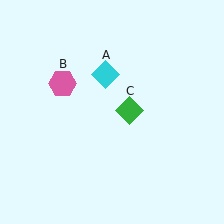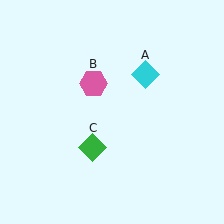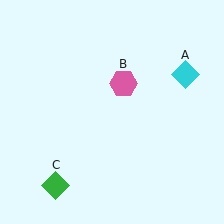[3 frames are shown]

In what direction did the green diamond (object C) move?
The green diamond (object C) moved down and to the left.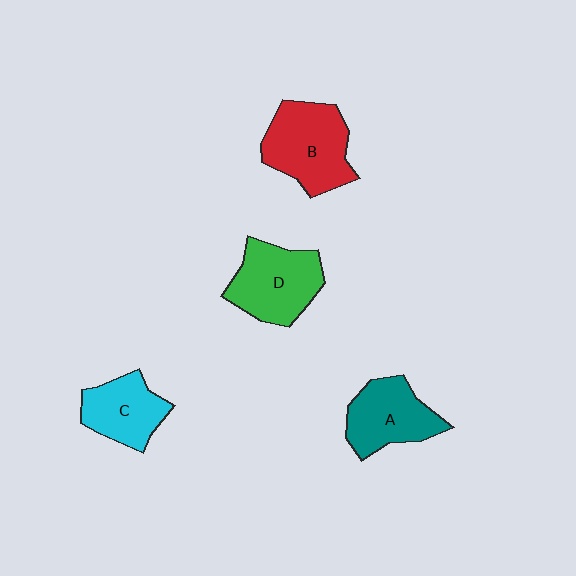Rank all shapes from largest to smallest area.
From largest to smallest: B (red), D (green), A (teal), C (cyan).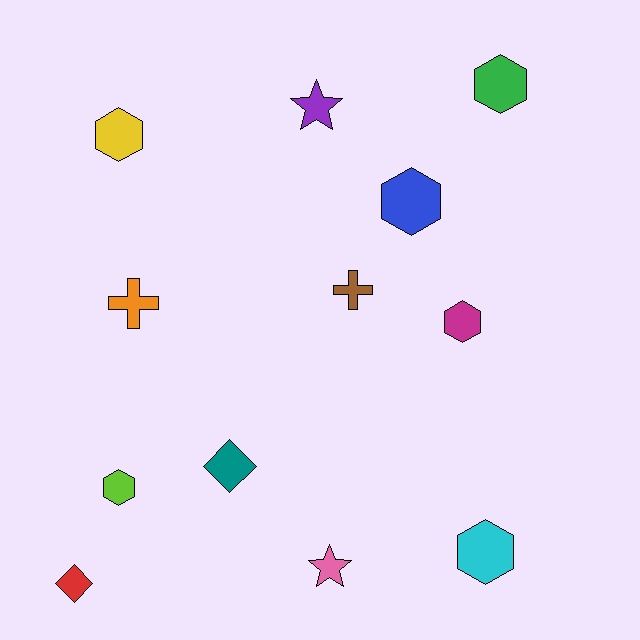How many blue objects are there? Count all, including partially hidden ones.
There is 1 blue object.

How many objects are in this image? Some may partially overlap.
There are 12 objects.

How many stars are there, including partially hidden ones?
There are 2 stars.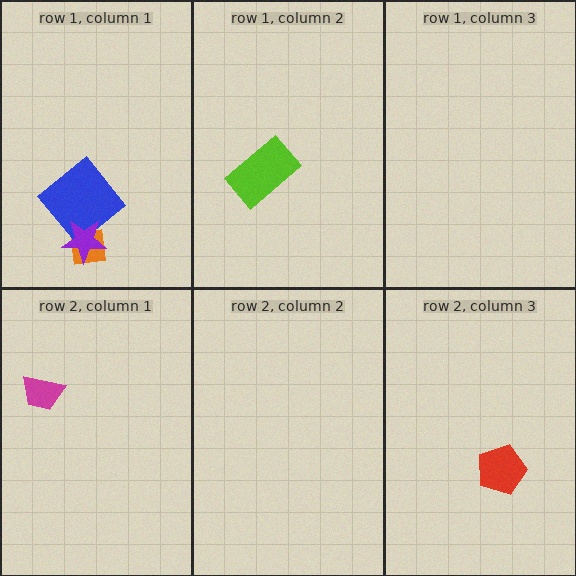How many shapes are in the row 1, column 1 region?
3.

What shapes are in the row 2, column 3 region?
The red pentagon.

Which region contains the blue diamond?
The row 1, column 1 region.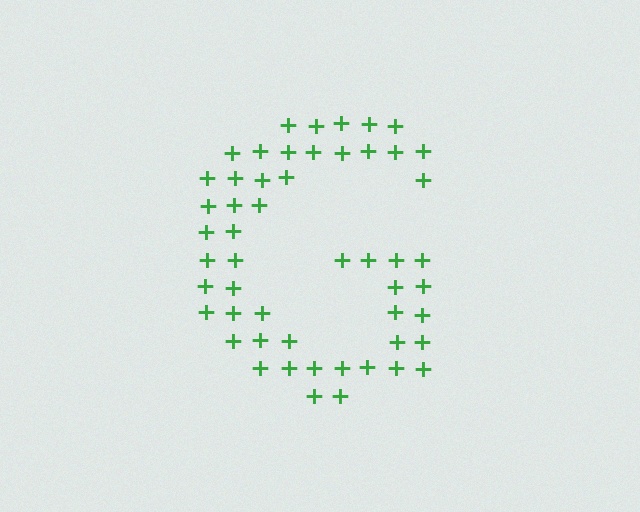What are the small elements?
The small elements are plus signs.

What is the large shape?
The large shape is the letter G.